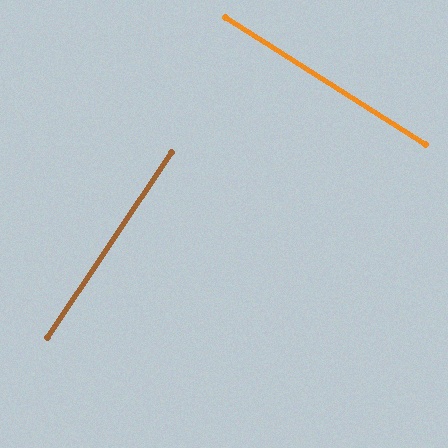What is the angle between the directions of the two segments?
Approximately 88 degrees.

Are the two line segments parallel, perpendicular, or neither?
Perpendicular — they meet at approximately 88°.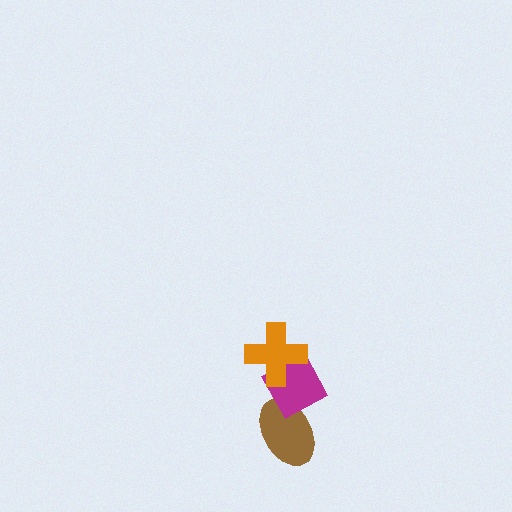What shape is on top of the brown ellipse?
The magenta diamond is on top of the brown ellipse.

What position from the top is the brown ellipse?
The brown ellipse is 3rd from the top.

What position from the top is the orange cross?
The orange cross is 1st from the top.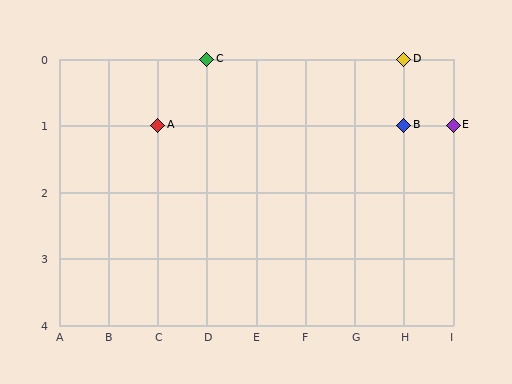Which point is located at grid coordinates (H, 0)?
Point D is at (H, 0).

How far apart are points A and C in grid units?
Points A and C are 1 column and 1 row apart (about 1.4 grid units diagonally).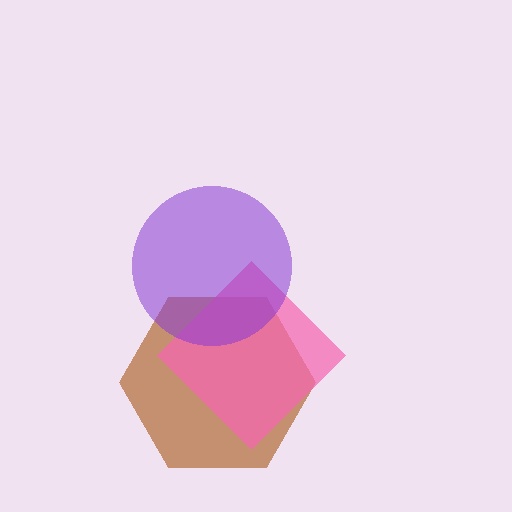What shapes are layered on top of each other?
The layered shapes are: a brown hexagon, a pink diamond, a purple circle.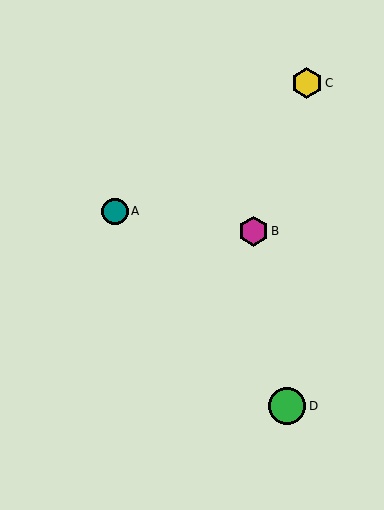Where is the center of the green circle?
The center of the green circle is at (287, 406).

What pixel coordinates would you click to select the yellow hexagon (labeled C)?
Click at (307, 83) to select the yellow hexagon C.